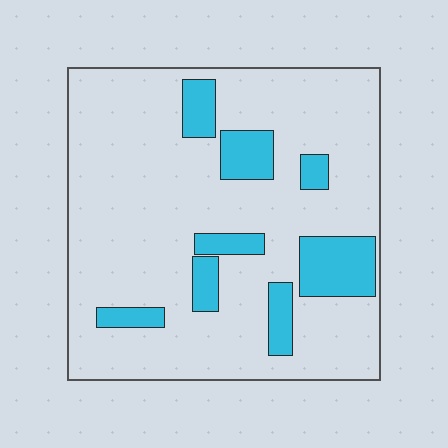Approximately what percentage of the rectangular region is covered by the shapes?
Approximately 15%.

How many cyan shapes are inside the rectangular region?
8.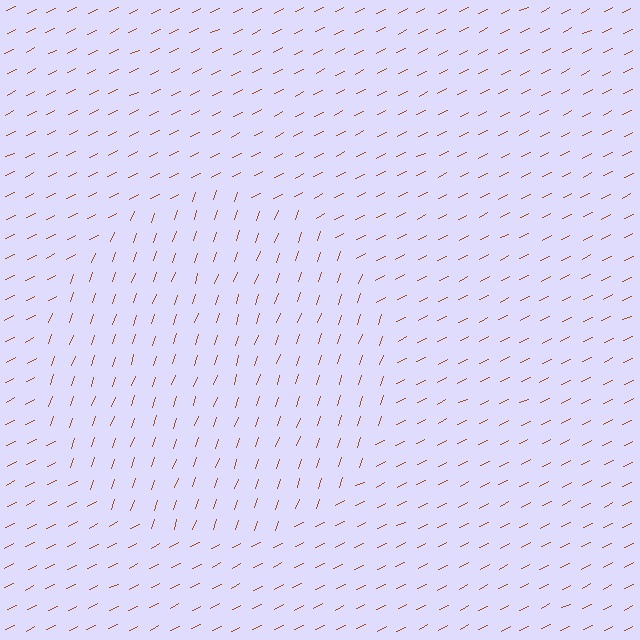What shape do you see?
I see a circle.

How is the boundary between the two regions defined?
The boundary is defined purely by a change in line orientation (approximately 45 degrees difference). All lines are the same color and thickness.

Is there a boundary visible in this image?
Yes, there is a texture boundary formed by a change in line orientation.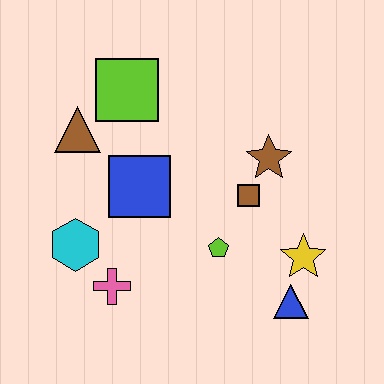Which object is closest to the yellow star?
The blue triangle is closest to the yellow star.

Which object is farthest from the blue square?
The blue triangle is farthest from the blue square.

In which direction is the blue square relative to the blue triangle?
The blue square is to the left of the blue triangle.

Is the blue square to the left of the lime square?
No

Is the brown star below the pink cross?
No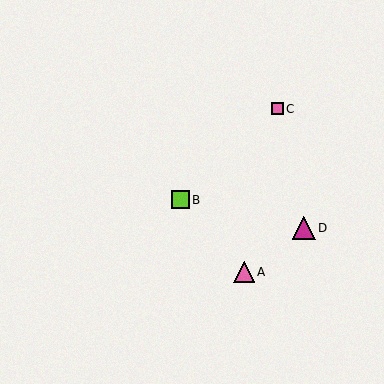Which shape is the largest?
The magenta triangle (labeled D) is the largest.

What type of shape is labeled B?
Shape B is a lime square.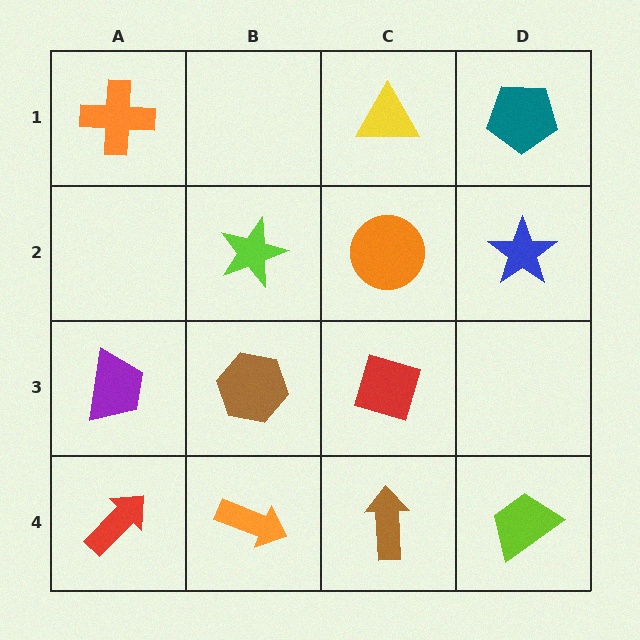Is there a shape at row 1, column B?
No, that cell is empty.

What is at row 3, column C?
A red diamond.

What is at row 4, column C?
A brown arrow.